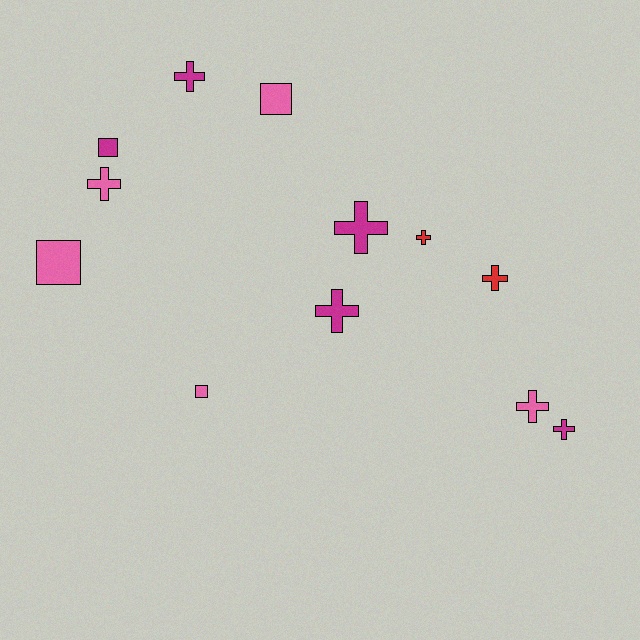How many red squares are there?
There are no red squares.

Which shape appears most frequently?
Cross, with 8 objects.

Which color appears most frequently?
Magenta, with 5 objects.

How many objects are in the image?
There are 12 objects.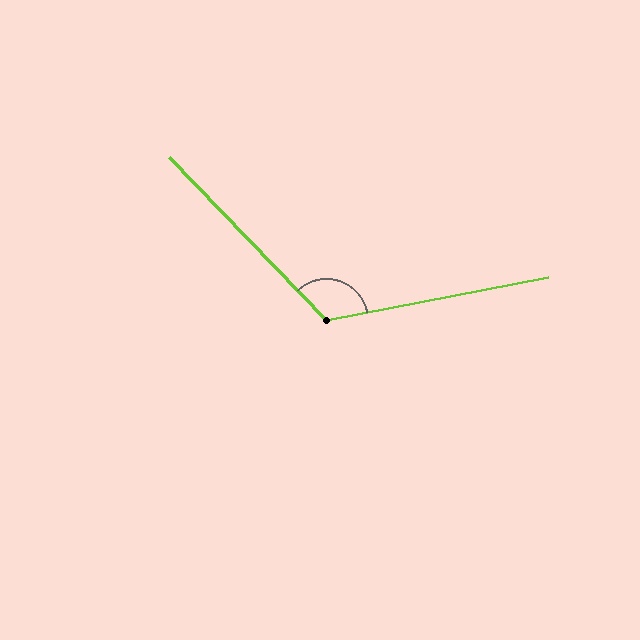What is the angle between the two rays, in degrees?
Approximately 123 degrees.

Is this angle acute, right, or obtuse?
It is obtuse.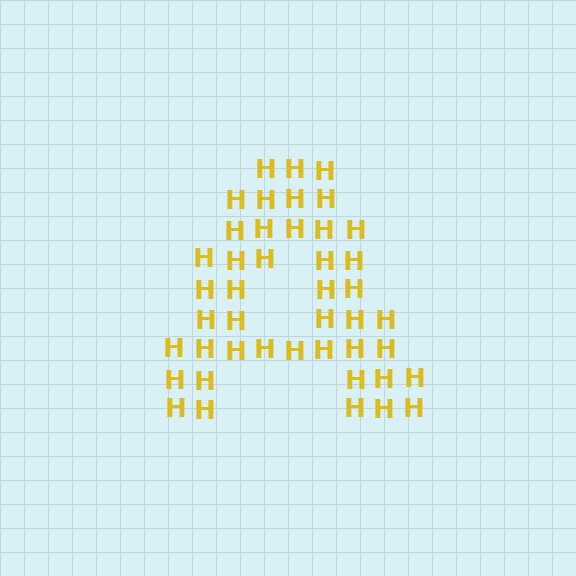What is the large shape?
The large shape is the letter A.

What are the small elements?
The small elements are letter H's.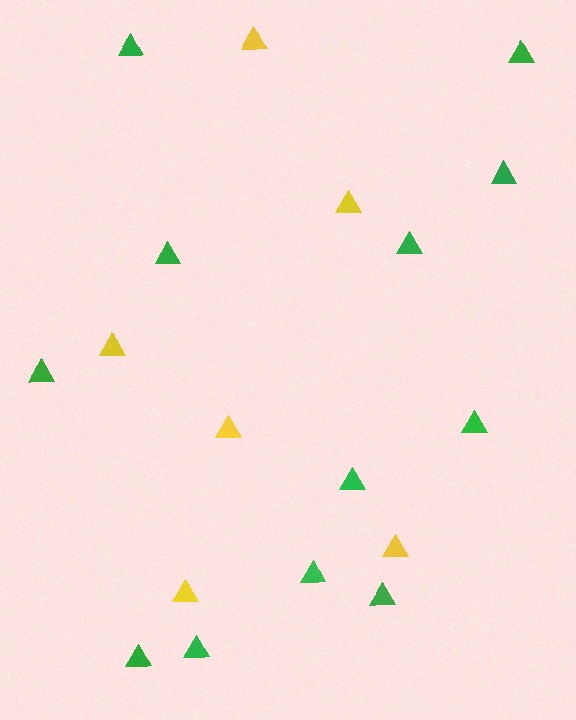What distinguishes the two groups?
There are 2 groups: one group of green triangles (12) and one group of yellow triangles (6).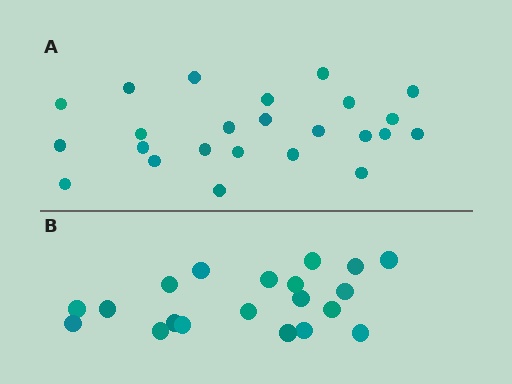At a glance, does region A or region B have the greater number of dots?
Region A (the top region) has more dots.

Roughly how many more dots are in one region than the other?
Region A has about 4 more dots than region B.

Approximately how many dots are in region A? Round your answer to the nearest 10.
About 20 dots. (The exact count is 24, which rounds to 20.)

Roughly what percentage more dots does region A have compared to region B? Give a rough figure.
About 20% more.